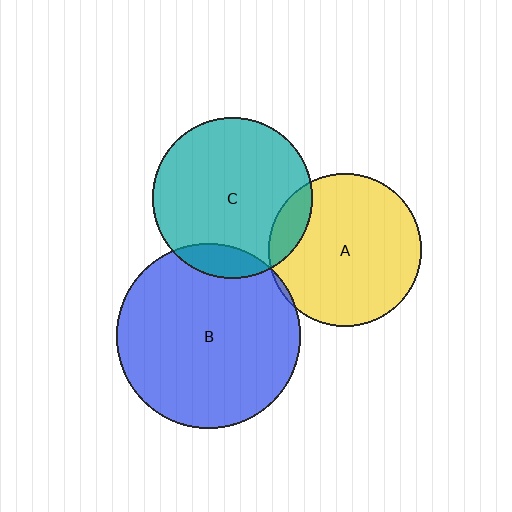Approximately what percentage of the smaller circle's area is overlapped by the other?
Approximately 5%.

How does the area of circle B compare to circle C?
Approximately 1.3 times.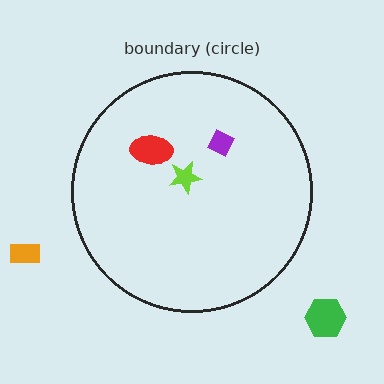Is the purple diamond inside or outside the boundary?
Inside.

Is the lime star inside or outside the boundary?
Inside.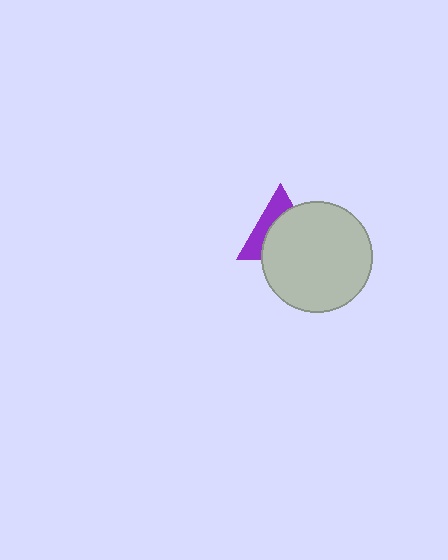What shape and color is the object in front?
The object in front is a light gray circle.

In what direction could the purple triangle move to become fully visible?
The purple triangle could move toward the upper-left. That would shift it out from behind the light gray circle entirely.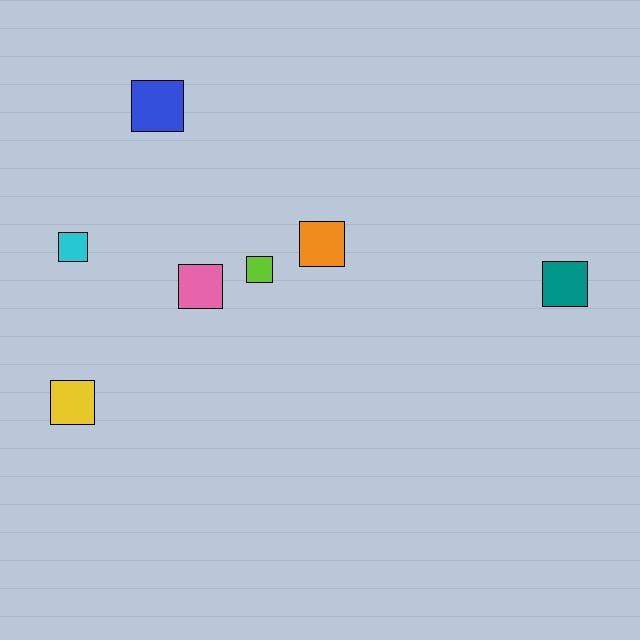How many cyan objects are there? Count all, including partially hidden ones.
There is 1 cyan object.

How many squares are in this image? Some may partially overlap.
There are 7 squares.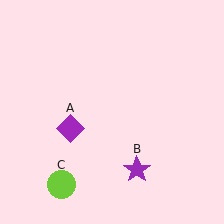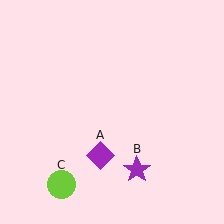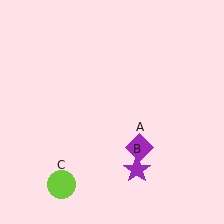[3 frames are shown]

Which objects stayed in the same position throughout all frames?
Purple star (object B) and lime circle (object C) remained stationary.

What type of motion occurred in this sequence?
The purple diamond (object A) rotated counterclockwise around the center of the scene.